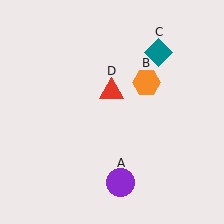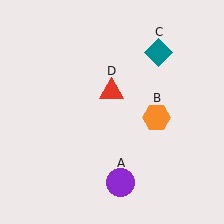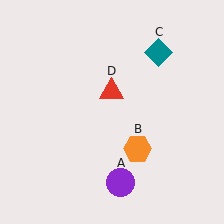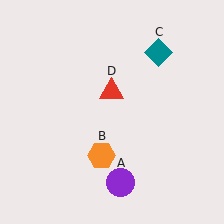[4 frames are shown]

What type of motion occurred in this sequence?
The orange hexagon (object B) rotated clockwise around the center of the scene.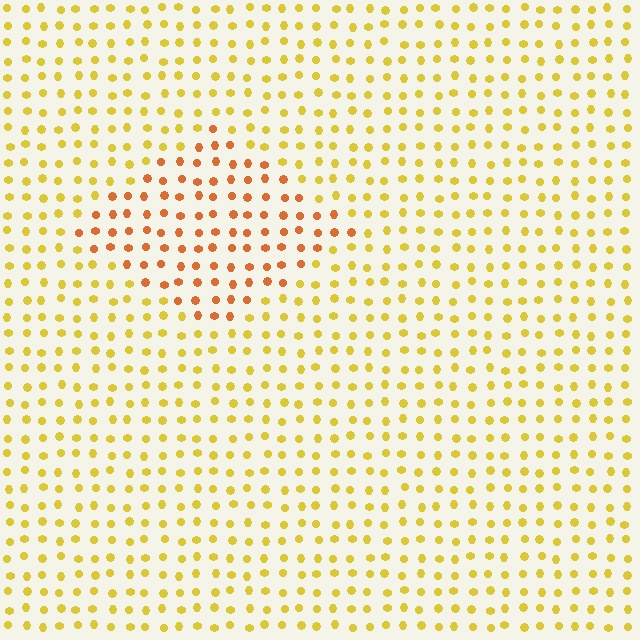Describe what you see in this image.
The image is filled with small yellow elements in a uniform arrangement. A diamond-shaped region is visible where the elements are tinted to a slightly different hue, forming a subtle color boundary.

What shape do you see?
I see a diamond.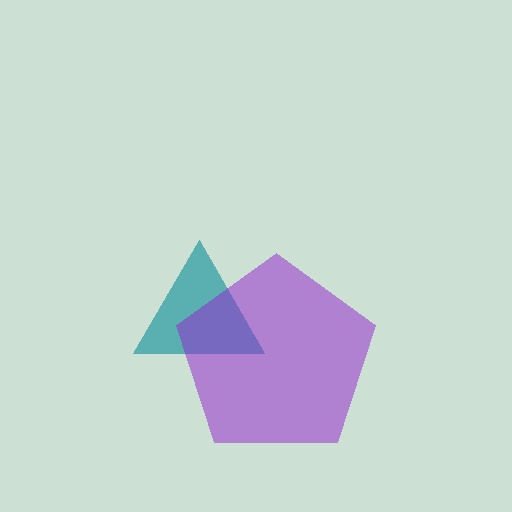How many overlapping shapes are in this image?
There are 2 overlapping shapes in the image.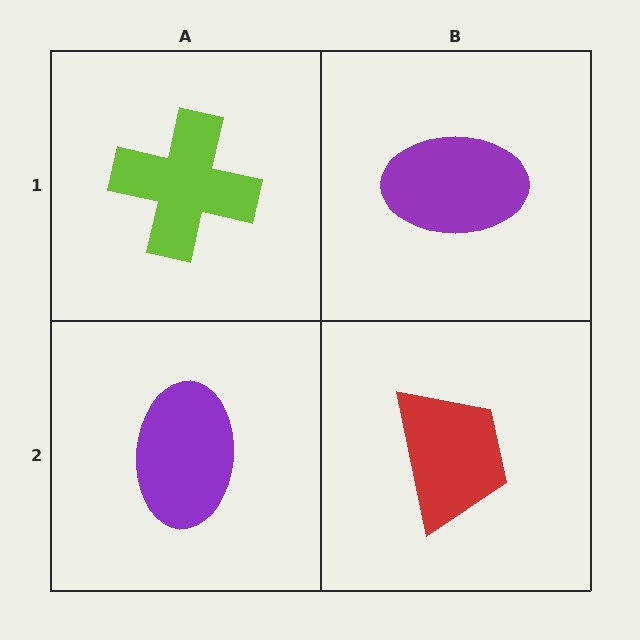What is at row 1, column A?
A lime cross.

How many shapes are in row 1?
2 shapes.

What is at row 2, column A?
A purple ellipse.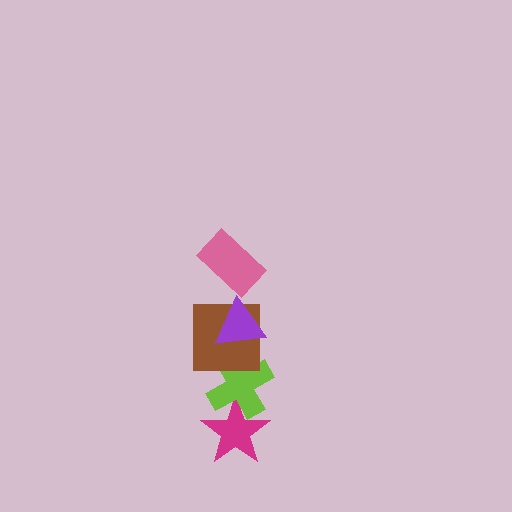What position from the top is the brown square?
The brown square is 3rd from the top.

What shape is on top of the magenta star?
The lime cross is on top of the magenta star.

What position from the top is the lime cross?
The lime cross is 4th from the top.